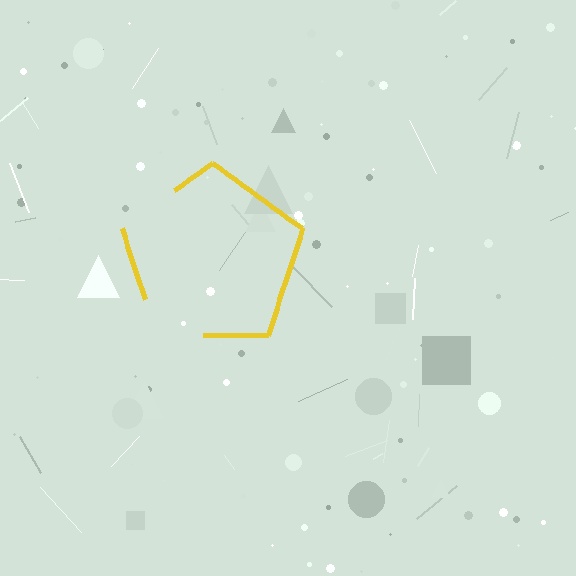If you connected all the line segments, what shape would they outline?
They would outline a pentagon.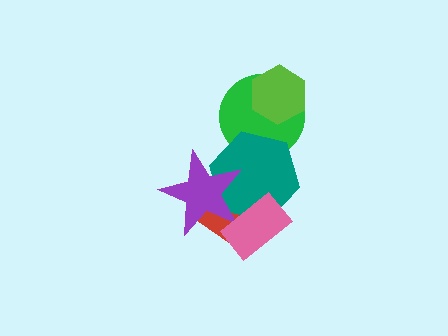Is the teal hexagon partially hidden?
Yes, it is partially covered by another shape.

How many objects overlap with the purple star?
3 objects overlap with the purple star.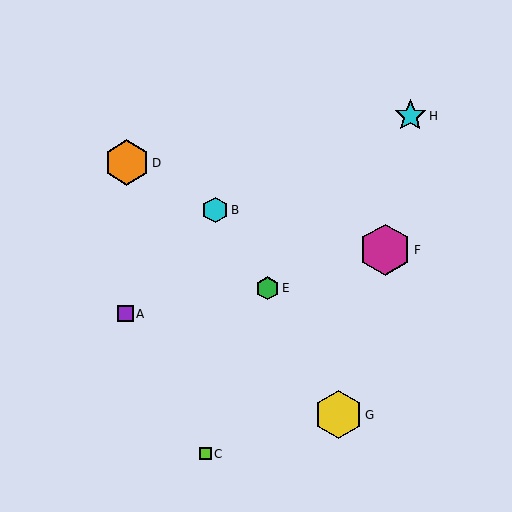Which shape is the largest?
The magenta hexagon (labeled F) is the largest.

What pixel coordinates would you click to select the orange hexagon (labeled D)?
Click at (127, 163) to select the orange hexagon D.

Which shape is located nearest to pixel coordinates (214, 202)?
The cyan hexagon (labeled B) at (215, 210) is nearest to that location.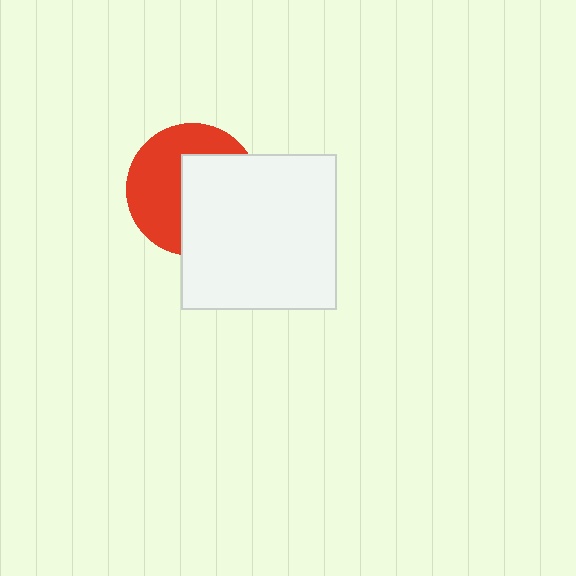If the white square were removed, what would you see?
You would see the complete red circle.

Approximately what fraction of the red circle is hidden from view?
Roughly 49% of the red circle is hidden behind the white square.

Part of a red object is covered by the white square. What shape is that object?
It is a circle.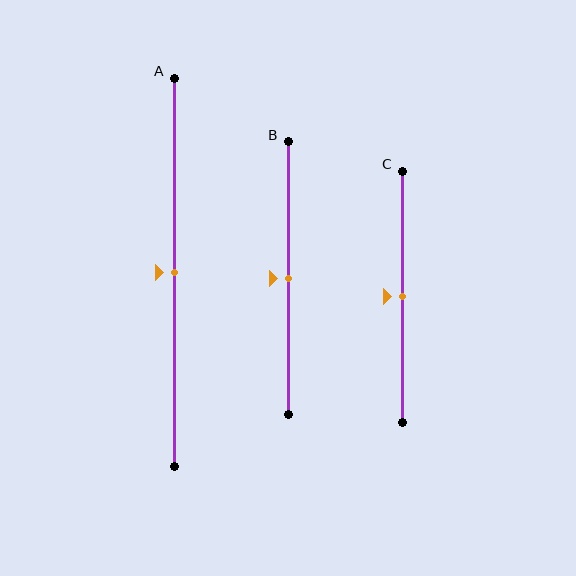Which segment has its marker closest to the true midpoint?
Segment A has its marker closest to the true midpoint.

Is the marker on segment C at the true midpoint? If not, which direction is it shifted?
Yes, the marker on segment C is at the true midpoint.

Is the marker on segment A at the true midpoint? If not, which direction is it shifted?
Yes, the marker on segment A is at the true midpoint.